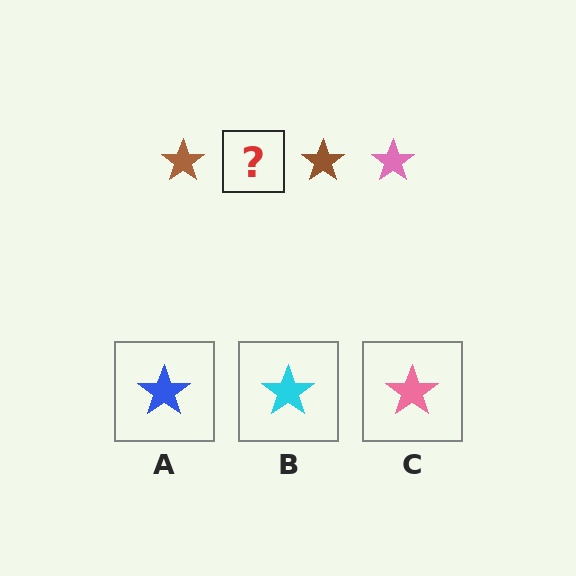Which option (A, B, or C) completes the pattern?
C.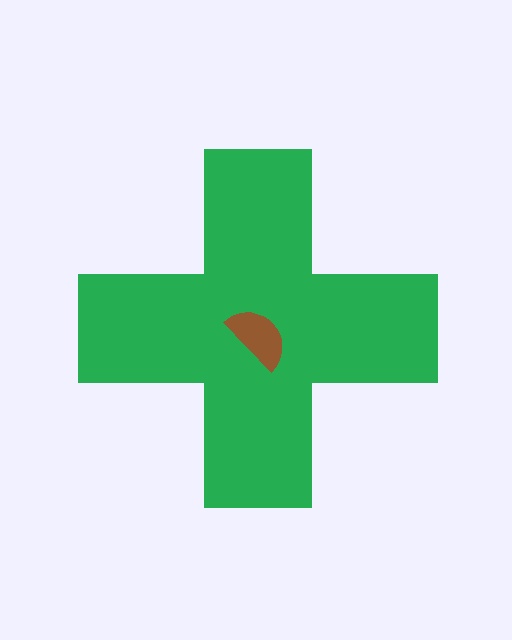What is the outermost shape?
The green cross.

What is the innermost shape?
The brown semicircle.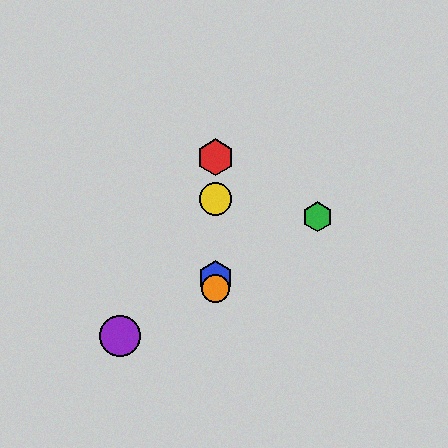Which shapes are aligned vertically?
The red hexagon, the blue hexagon, the yellow circle, the orange circle are aligned vertically.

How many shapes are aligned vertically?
4 shapes (the red hexagon, the blue hexagon, the yellow circle, the orange circle) are aligned vertically.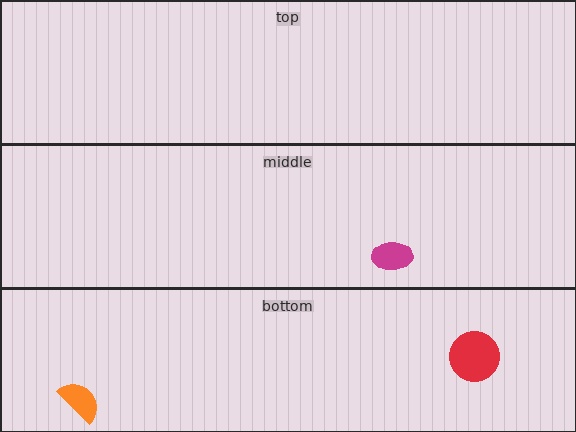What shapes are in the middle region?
The magenta ellipse.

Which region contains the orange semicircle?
The bottom region.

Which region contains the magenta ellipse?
The middle region.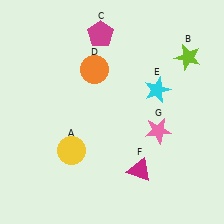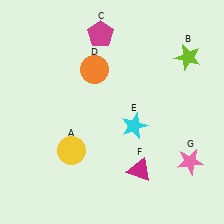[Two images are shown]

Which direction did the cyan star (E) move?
The cyan star (E) moved down.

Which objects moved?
The objects that moved are: the cyan star (E), the pink star (G).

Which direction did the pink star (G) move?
The pink star (G) moved right.